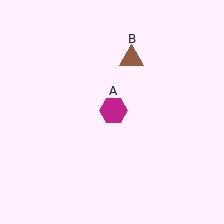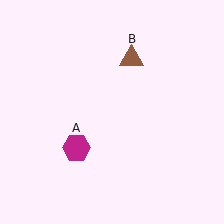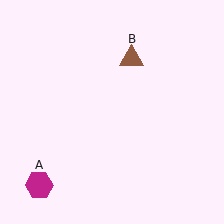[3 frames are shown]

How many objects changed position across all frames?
1 object changed position: magenta hexagon (object A).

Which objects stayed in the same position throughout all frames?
Brown triangle (object B) remained stationary.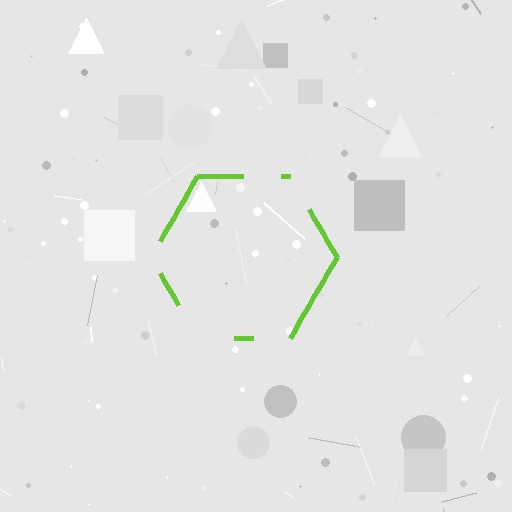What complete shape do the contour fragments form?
The contour fragments form a hexagon.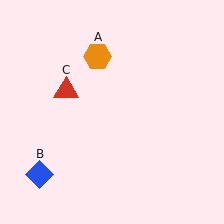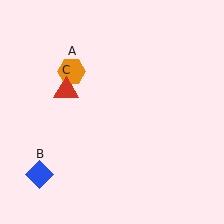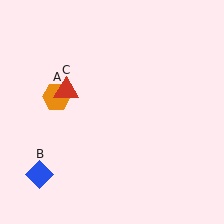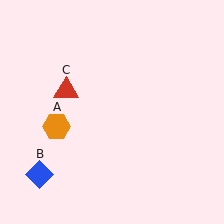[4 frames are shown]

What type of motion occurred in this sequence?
The orange hexagon (object A) rotated counterclockwise around the center of the scene.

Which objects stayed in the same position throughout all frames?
Blue diamond (object B) and red triangle (object C) remained stationary.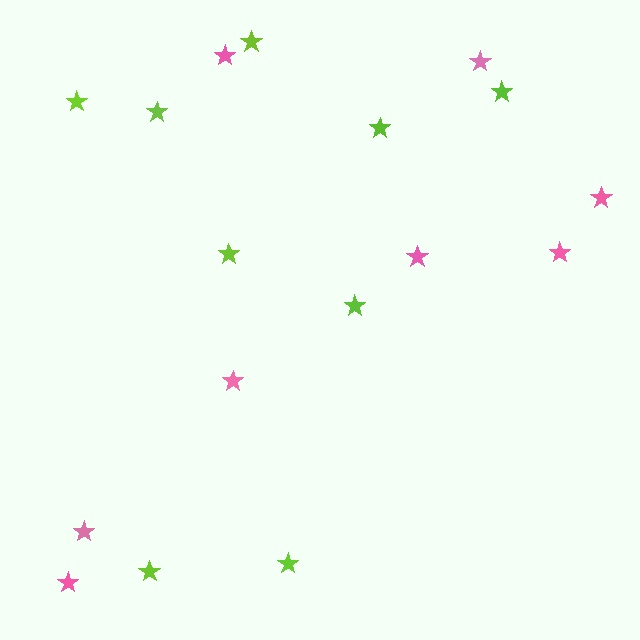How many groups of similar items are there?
There are 2 groups: one group of lime stars (9) and one group of pink stars (8).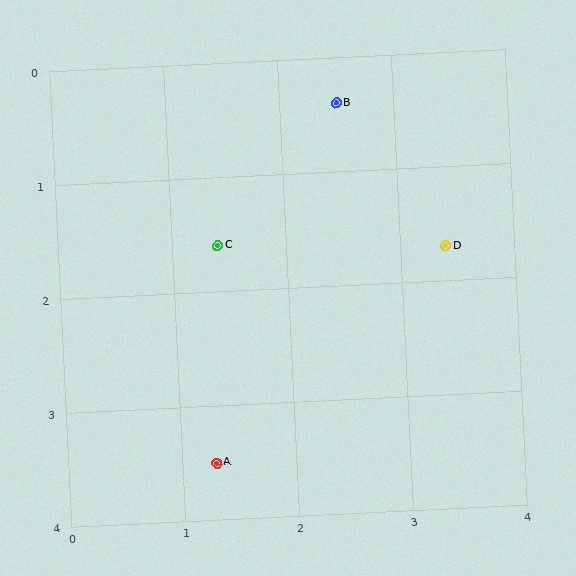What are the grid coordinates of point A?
Point A is at approximately (1.3, 3.5).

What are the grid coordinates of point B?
Point B is at approximately (2.5, 0.4).